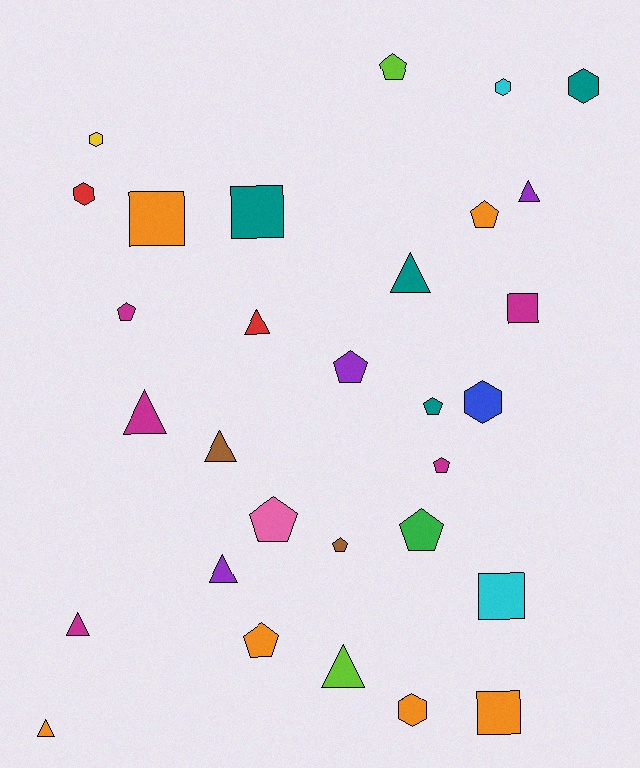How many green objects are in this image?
There is 1 green object.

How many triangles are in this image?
There are 9 triangles.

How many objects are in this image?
There are 30 objects.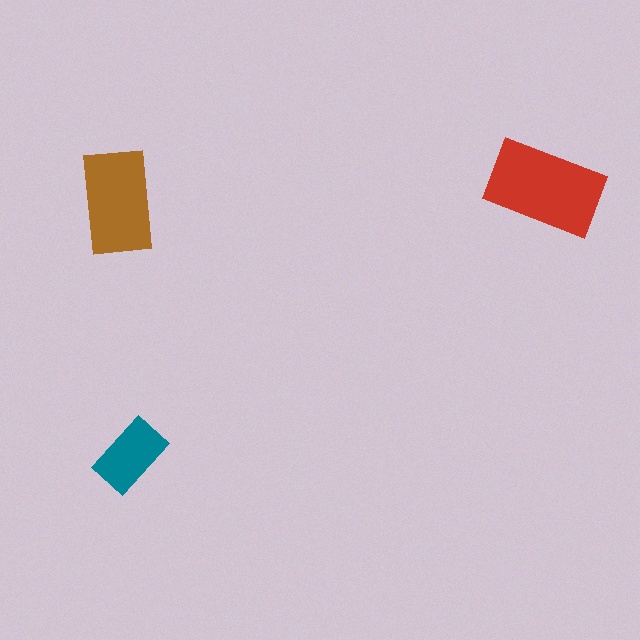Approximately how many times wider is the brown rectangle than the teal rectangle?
About 1.5 times wider.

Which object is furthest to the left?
The brown rectangle is leftmost.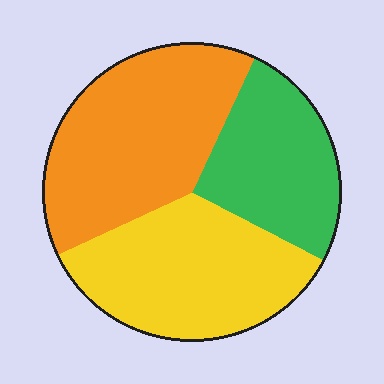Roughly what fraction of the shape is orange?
Orange covers 39% of the shape.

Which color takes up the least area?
Green, at roughly 25%.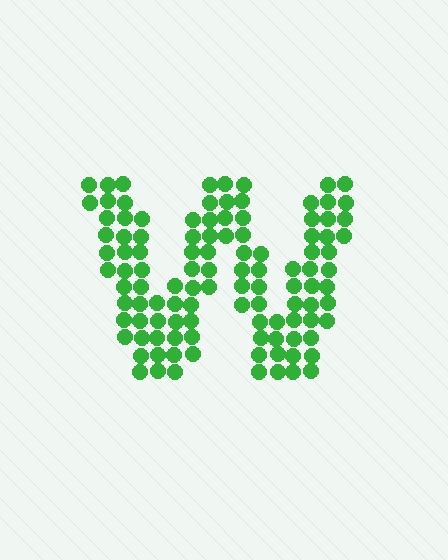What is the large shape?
The large shape is the letter W.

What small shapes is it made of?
It is made of small circles.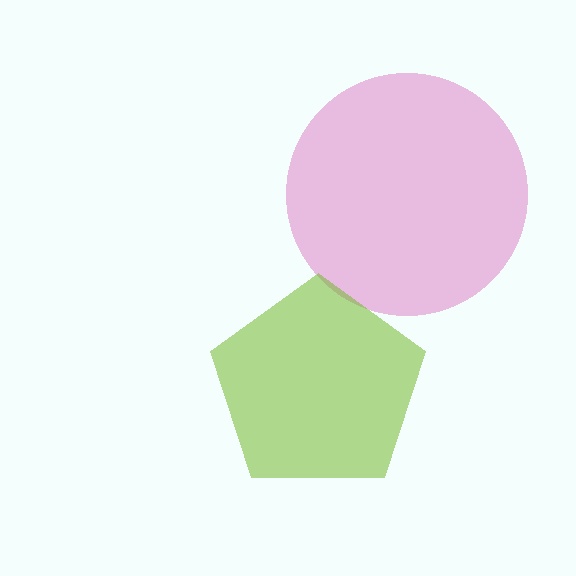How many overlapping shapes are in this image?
There are 2 overlapping shapes in the image.